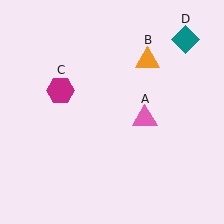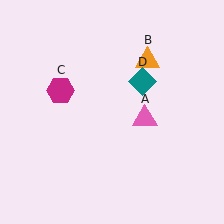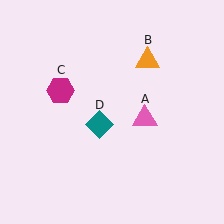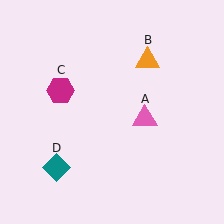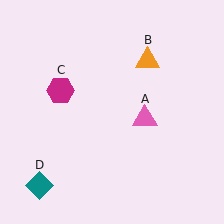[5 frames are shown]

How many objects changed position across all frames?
1 object changed position: teal diamond (object D).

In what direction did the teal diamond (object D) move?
The teal diamond (object D) moved down and to the left.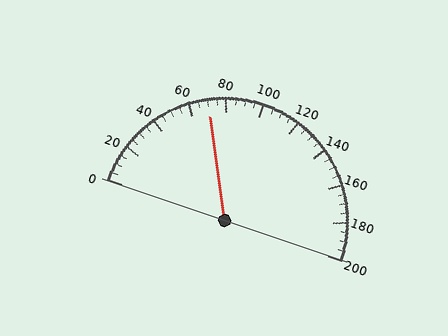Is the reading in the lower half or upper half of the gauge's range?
The reading is in the lower half of the range (0 to 200).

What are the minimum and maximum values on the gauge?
The gauge ranges from 0 to 200.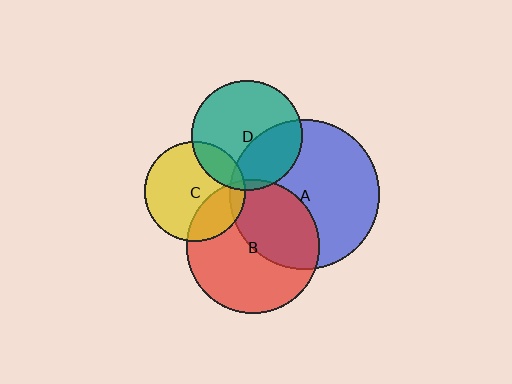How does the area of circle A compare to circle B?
Approximately 1.3 times.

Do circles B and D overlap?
Yes.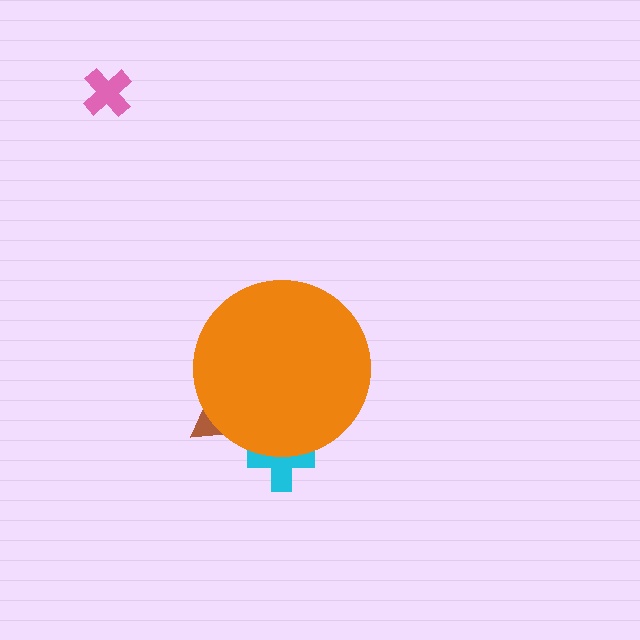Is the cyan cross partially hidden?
Yes, the cyan cross is partially hidden behind the orange circle.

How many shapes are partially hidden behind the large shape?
2 shapes are partially hidden.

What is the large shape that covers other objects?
An orange circle.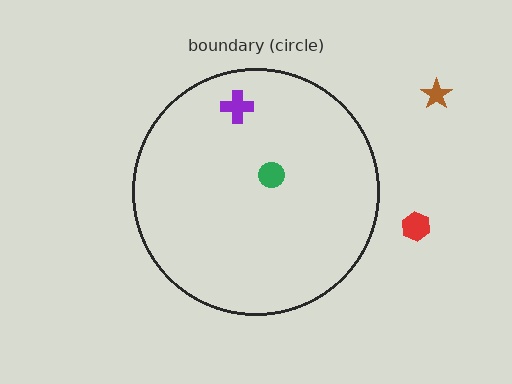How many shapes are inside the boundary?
2 inside, 2 outside.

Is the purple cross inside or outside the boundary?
Inside.